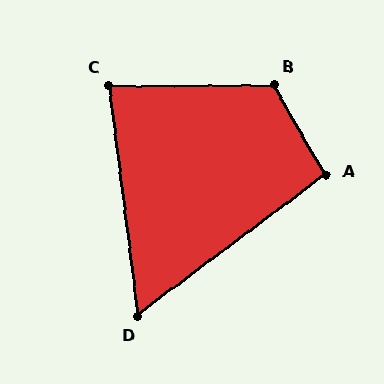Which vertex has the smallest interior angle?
D, at approximately 60 degrees.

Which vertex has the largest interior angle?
B, at approximately 120 degrees.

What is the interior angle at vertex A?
Approximately 97 degrees (obtuse).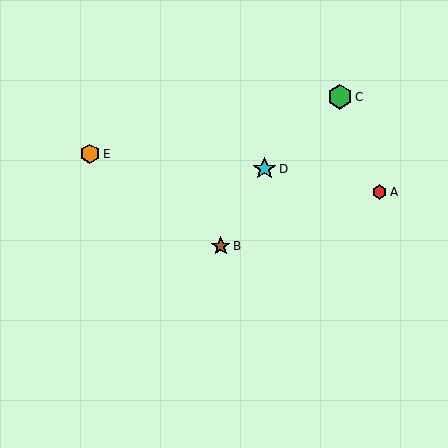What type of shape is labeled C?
Shape C is a green hexagon.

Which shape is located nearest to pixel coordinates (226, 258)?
The brown star (labeled B) at (221, 246) is nearest to that location.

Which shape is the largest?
The green hexagon (labeled C) is the largest.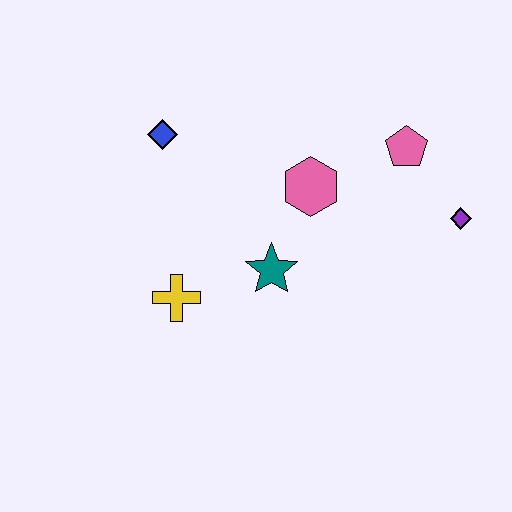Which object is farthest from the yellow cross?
The purple diamond is farthest from the yellow cross.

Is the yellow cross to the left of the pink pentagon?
Yes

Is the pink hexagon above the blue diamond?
No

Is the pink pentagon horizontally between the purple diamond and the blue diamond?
Yes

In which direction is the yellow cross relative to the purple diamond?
The yellow cross is to the left of the purple diamond.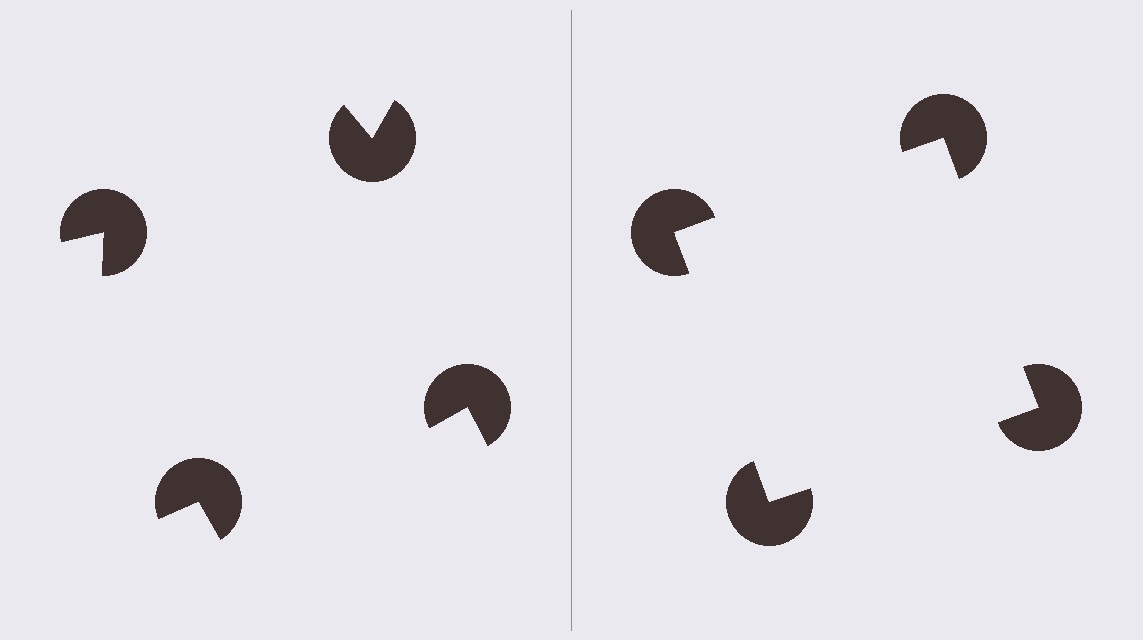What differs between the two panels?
The pac-man discs are positioned identically on both sides; only the wedge orientations differ. On the right they align to a square; on the left they are misaligned.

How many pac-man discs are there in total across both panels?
8 — 4 on each side.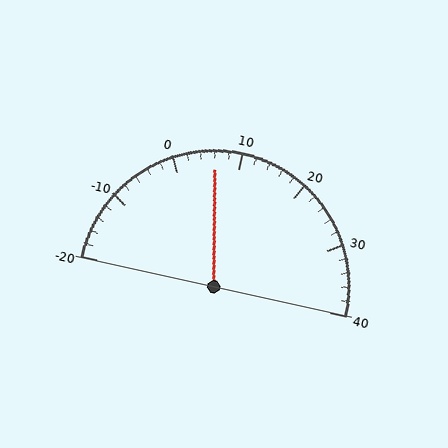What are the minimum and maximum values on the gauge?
The gauge ranges from -20 to 40.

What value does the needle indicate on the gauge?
The needle indicates approximately 6.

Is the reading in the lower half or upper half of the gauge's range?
The reading is in the lower half of the range (-20 to 40).